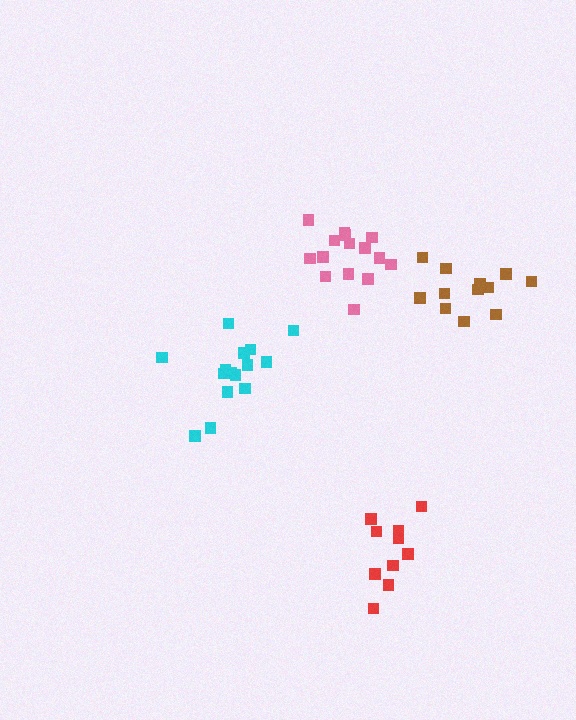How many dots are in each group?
Group 1: 12 dots, Group 2: 15 dots, Group 3: 15 dots, Group 4: 10 dots (52 total).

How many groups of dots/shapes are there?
There are 4 groups.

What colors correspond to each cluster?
The clusters are colored: brown, pink, cyan, red.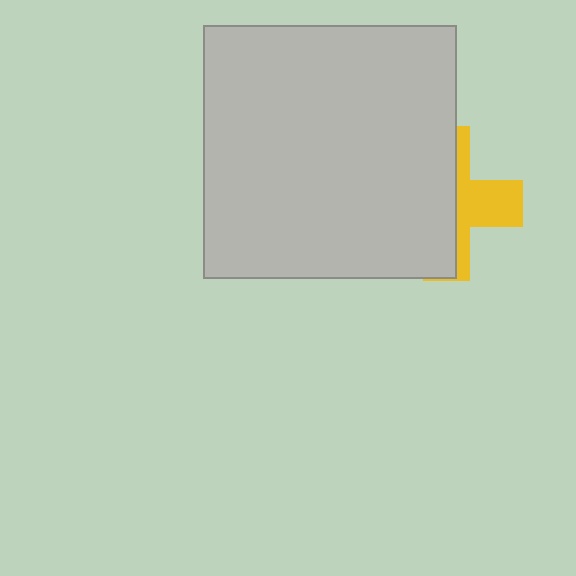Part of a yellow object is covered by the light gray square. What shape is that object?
It is a cross.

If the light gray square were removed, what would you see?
You would see the complete yellow cross.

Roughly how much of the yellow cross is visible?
A small part of it is visible (roughly 37%).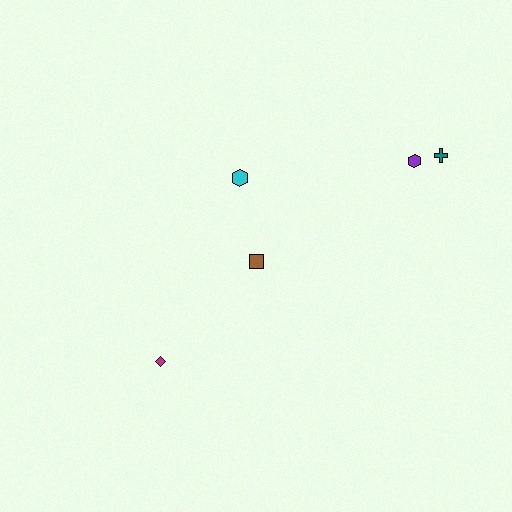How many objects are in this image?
There are 5 objects.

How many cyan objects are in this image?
There is 1 cyan object.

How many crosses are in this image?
There is 1 cross.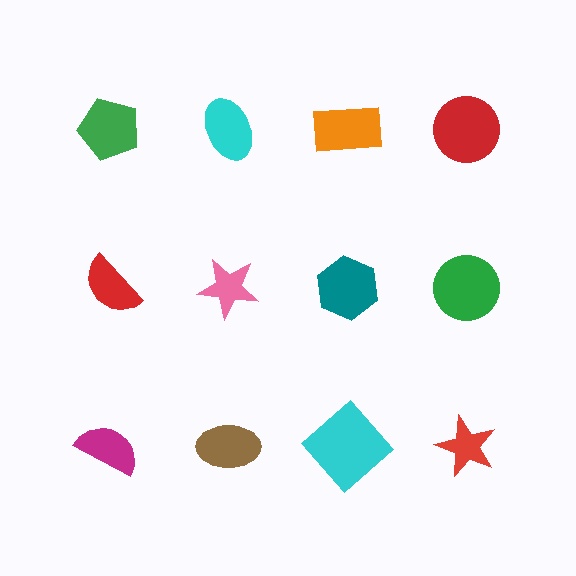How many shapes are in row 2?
4 shapes.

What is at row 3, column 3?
A cyan diamond.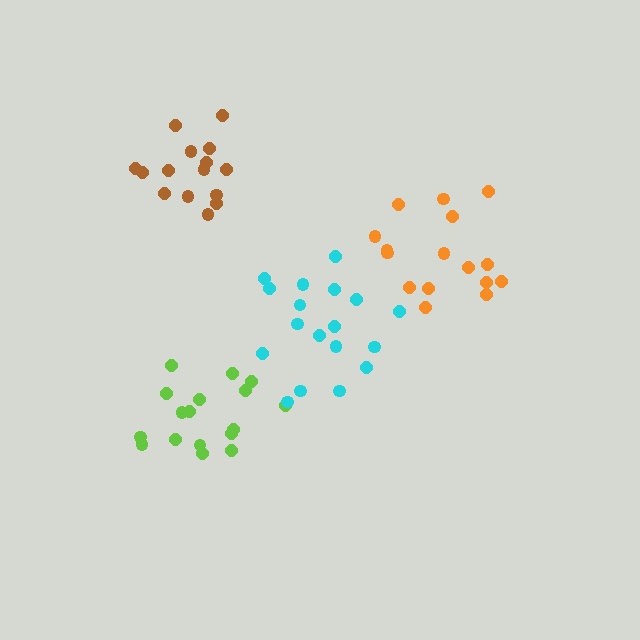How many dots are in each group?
Group 1: 15 dots, Group 2: 17 dots, Group 3: 18 dots, Group 4: 16 dots (66 total).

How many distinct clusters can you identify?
There are 4 distinct clusters.